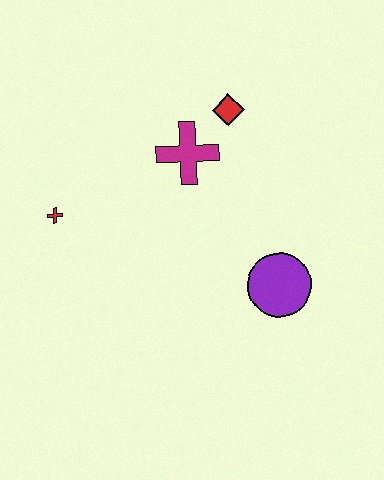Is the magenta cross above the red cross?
Yes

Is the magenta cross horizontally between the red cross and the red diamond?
Yes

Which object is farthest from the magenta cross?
The purple circle is farthest from the magenta cross.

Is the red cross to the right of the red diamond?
No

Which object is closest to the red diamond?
The magenta cross is closest to the red diamond.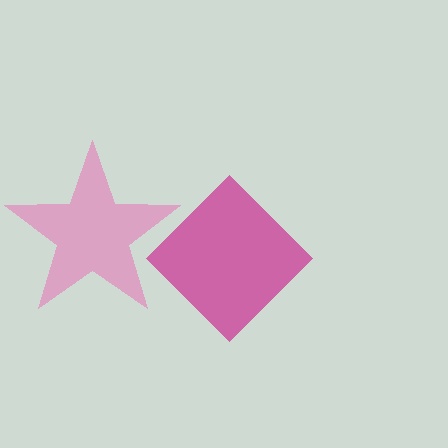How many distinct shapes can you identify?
There are 2 distinct shapes: a magenta diamond, a pink star.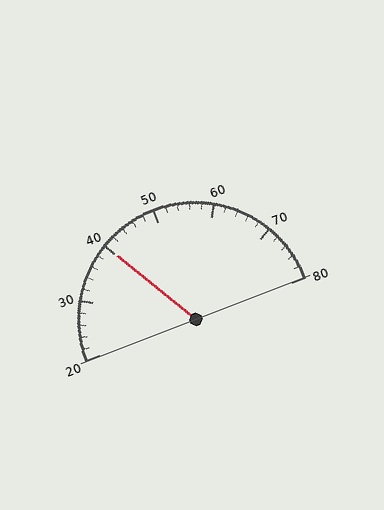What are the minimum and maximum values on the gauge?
The gauge ranges from 20 to 80.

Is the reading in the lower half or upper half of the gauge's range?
The reading is in the lower half of the range (20 to 80).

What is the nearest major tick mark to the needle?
The nearest major tick mark is 40.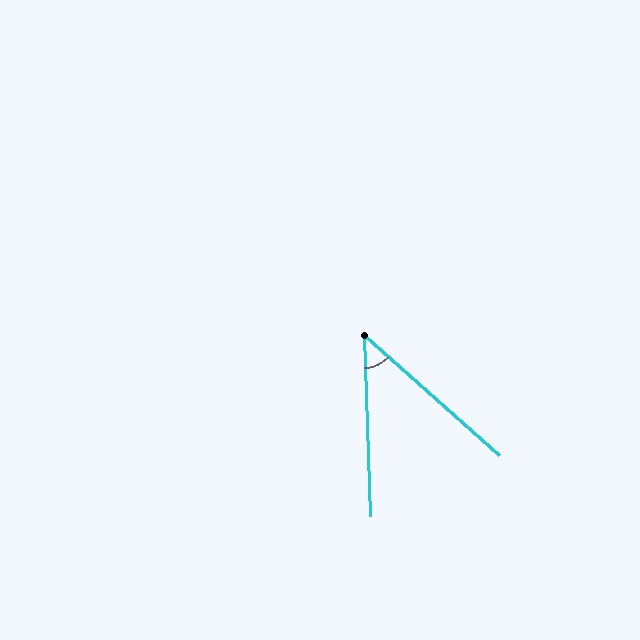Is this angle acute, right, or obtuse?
It is acute.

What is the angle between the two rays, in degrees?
Approximately 47 degrees.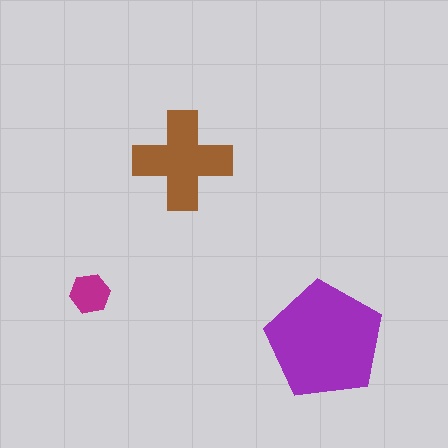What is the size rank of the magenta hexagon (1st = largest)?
3rd.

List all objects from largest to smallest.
The purple pentagon, the brown cross, the magenta hexagon.